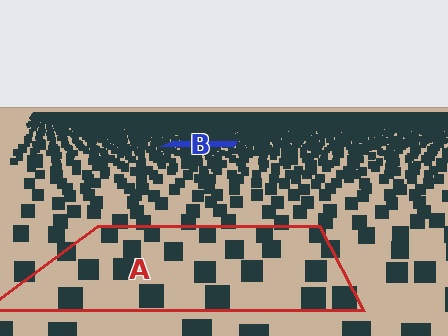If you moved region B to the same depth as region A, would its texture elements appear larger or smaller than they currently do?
They would appear larger. At a closer depth, the same texture elements are projected at a bigger on-screen size.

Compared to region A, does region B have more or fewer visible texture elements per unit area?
Region B has more texture elements per unit area — they are packed more densely because it is farther away.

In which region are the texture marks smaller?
The texture marks are smaller in region B, because it is farther away.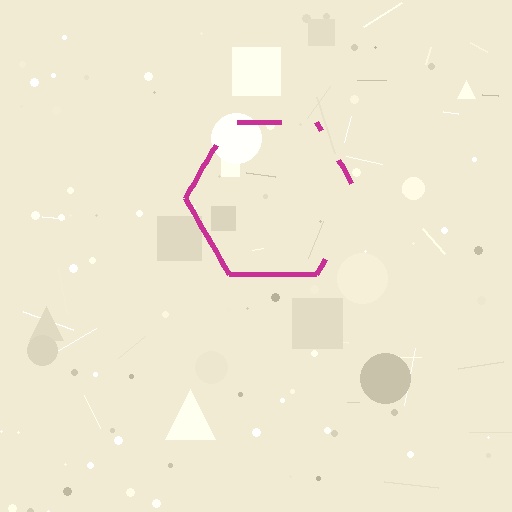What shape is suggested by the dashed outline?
The dashed outline suggests a hexagon.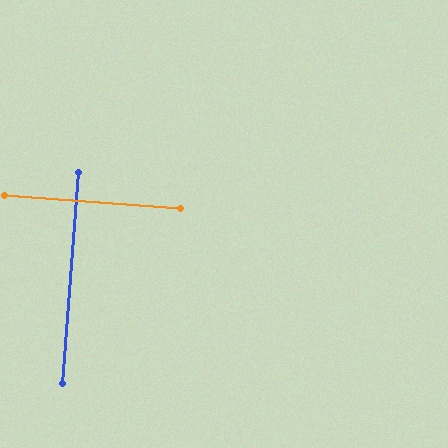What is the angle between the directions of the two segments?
Approximately 90 degrees.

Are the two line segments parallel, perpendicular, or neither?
Perpendicular — they meet at approximately 90°.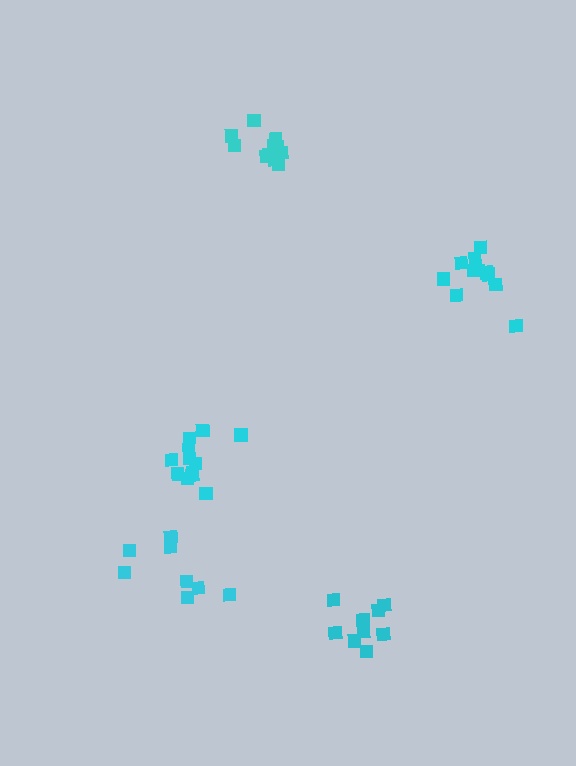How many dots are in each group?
Group 1: 9 dots, Group 2: 12 dots, Group 3: 11 dots, Group 4: 8 dots, Group 5: 11 dots (51 total).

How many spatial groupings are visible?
There are 5 spatial groupings.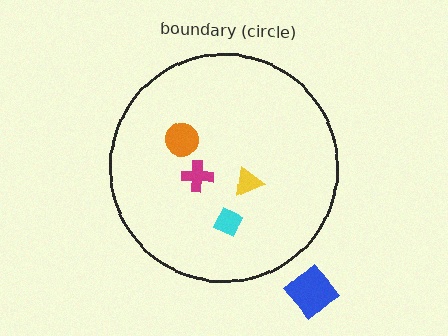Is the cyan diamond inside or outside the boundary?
Inside.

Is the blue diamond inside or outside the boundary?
Outside.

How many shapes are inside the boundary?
4 inside, 1 outside.